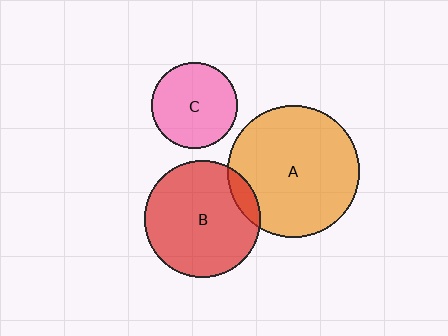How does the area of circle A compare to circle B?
Approximately 1.3 times.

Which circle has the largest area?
Circle A (orange).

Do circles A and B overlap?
Yes.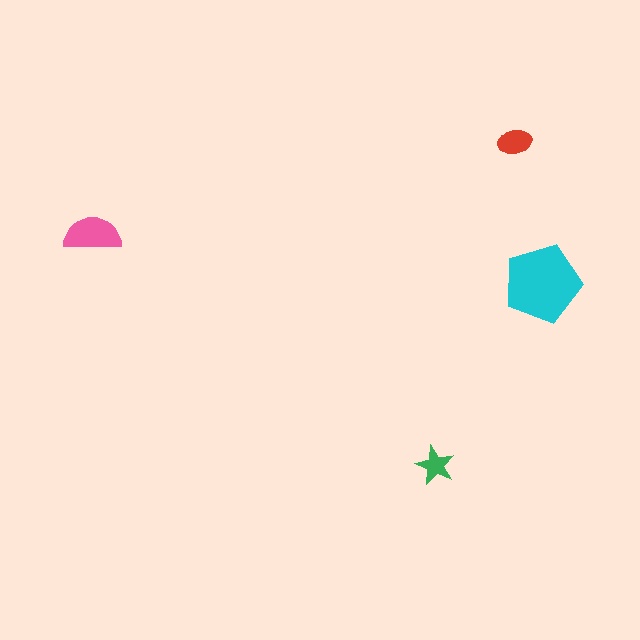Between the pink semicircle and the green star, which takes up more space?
The pink semicircle.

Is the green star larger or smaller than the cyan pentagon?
Smaller.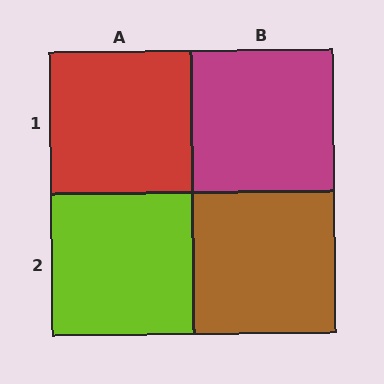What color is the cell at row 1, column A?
Red.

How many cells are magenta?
1 cell is magenta.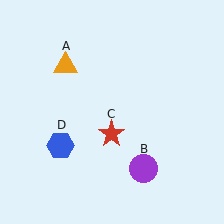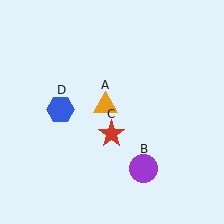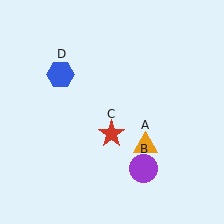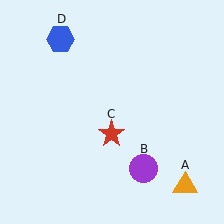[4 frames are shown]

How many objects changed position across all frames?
2 objects changed position: orange triangle (object A), blue hexagon (object D).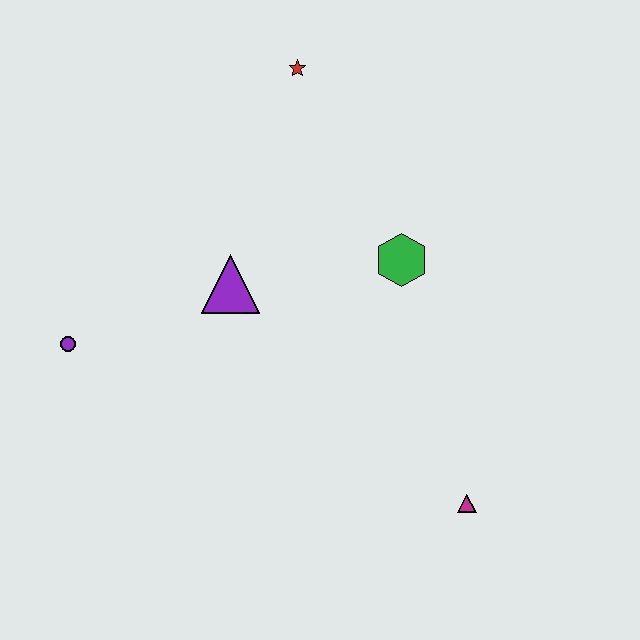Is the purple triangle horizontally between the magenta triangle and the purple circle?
Yes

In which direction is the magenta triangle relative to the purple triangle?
The magenta triangle is to the right of the purple triangle.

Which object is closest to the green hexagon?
The purple triangle is closest to the green hexagon.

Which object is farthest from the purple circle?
The magenta triangle is farthest from the purple circle.